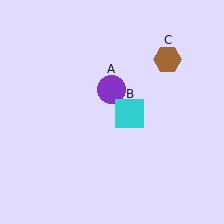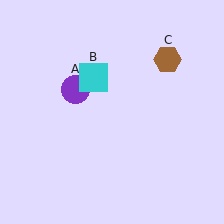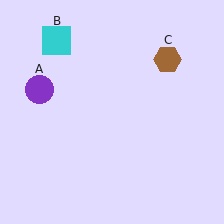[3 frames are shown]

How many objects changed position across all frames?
2 objects changed position: purple circle (object A), cyan square (object B).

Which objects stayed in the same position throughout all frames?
Brown hexagon (object C) remained stationary.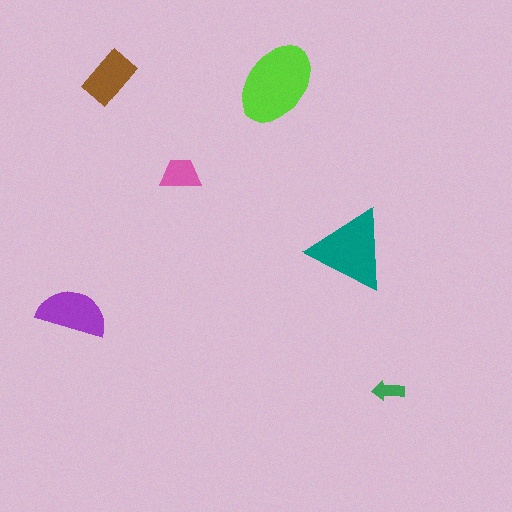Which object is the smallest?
The green arrow.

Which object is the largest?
The lime ellipse.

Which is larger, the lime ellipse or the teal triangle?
The lime ellipse.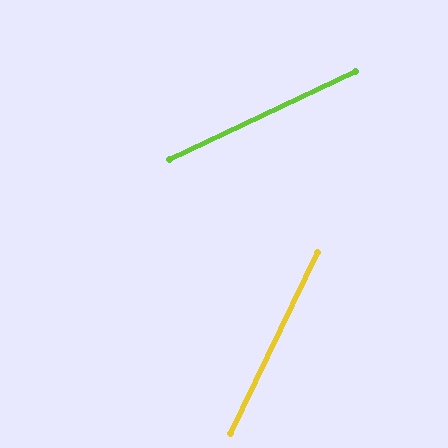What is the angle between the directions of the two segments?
Approximately 39 degrees.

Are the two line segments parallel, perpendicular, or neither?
Neither parallel nor perpendicular — they differ by about 39°.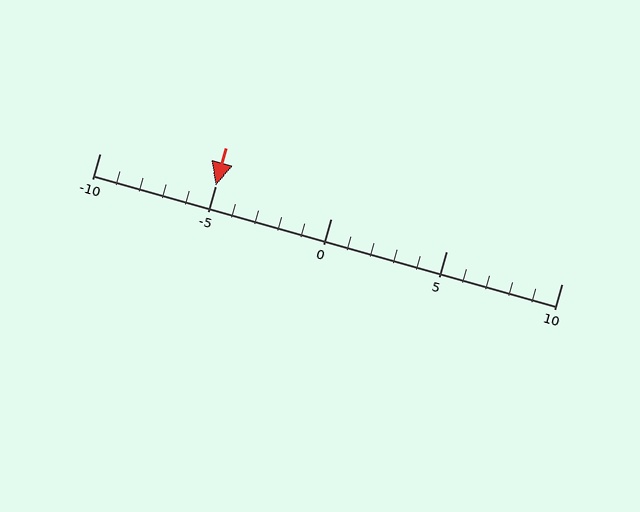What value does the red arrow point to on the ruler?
The red arrow points to approximately -5.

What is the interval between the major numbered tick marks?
The major tick marks are spaced 5 units apart.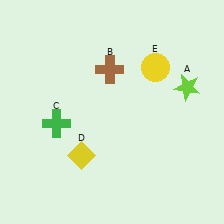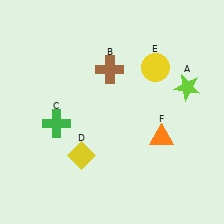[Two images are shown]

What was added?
An orange triangle (F) was added in Image 2.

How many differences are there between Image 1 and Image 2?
There is 1 difference between the two images.